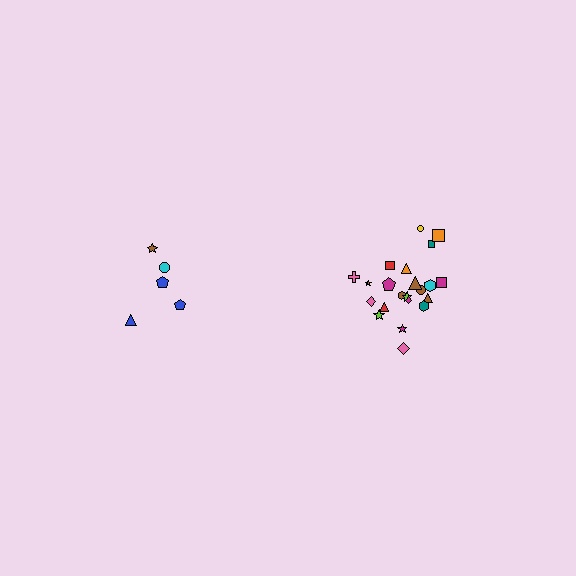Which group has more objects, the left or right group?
The right group.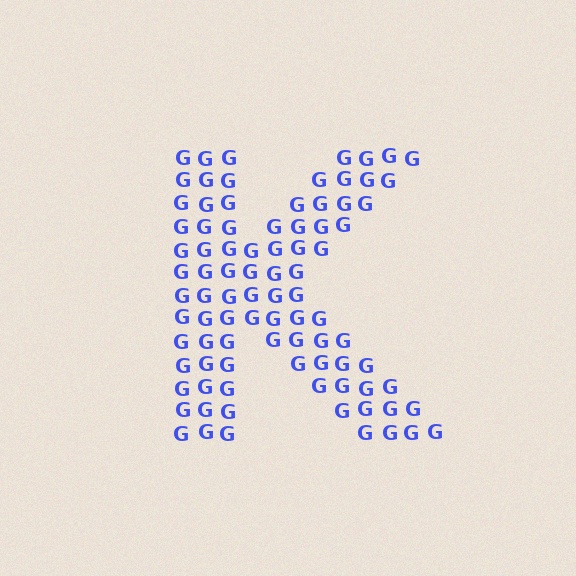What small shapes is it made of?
It is made of small letter G's.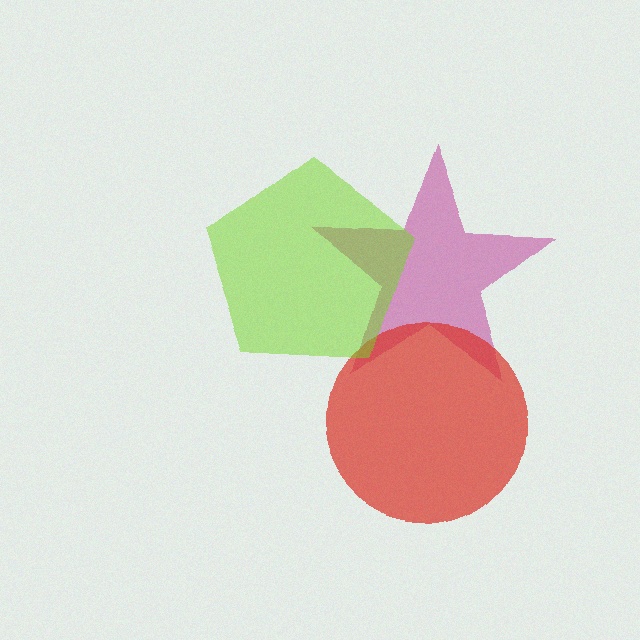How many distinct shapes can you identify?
There are 3 distinct shapes: a magenta star, a red circle, a lime pentagon.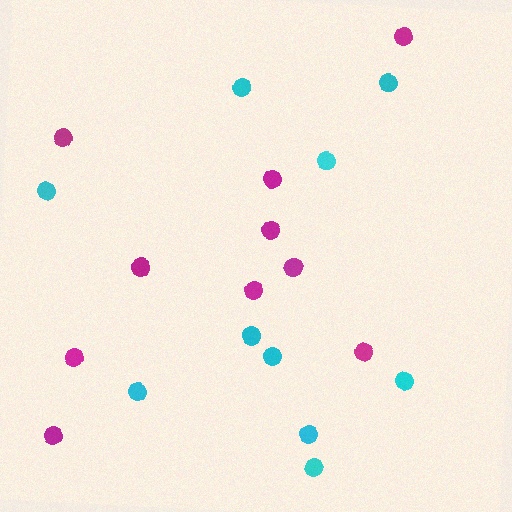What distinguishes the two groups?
There are 2 groups: one group of magenta circles (10) and one group of cyan circles (10).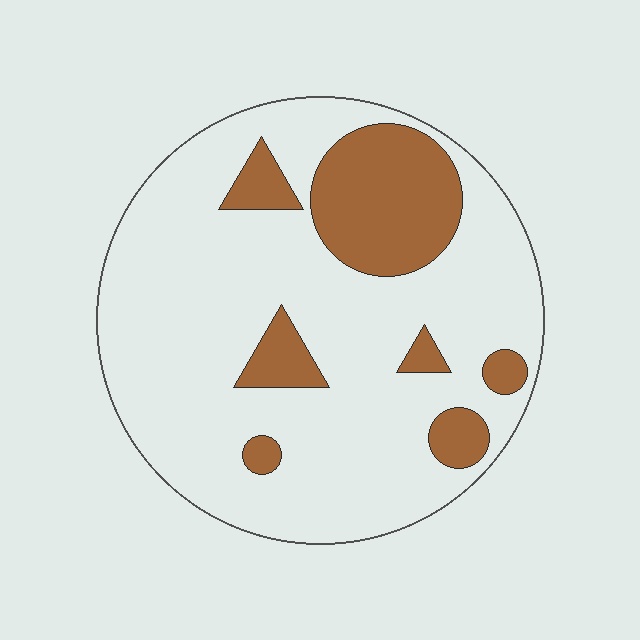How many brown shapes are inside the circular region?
7.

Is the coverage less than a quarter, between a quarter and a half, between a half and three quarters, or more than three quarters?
Less than a quarter.